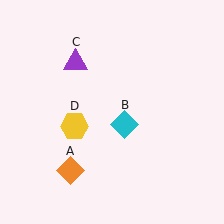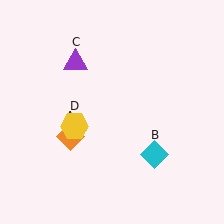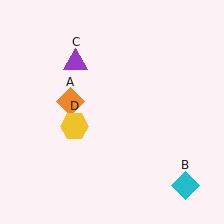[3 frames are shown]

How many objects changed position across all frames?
2 objects changed position: orange diamond (object A), cyan diamond (object B).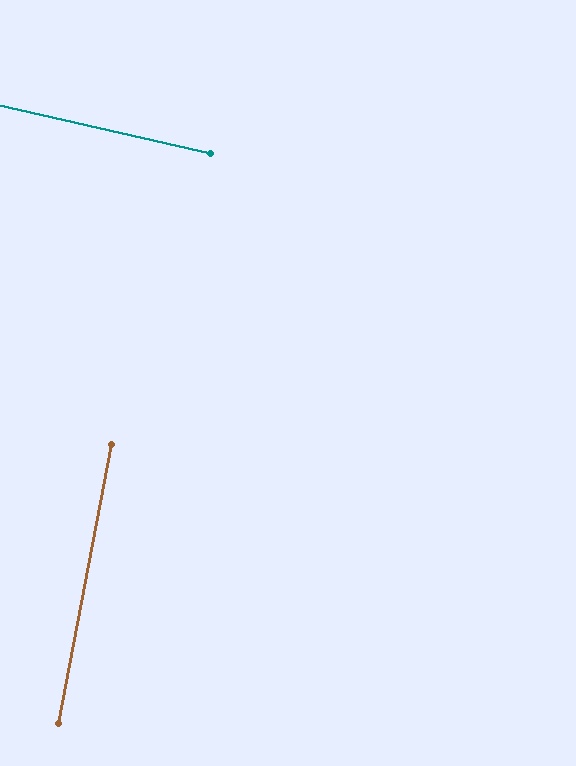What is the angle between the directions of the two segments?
Approximately 88 degrees.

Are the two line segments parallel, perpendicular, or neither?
Perpendicular — they meet at approximately 88°.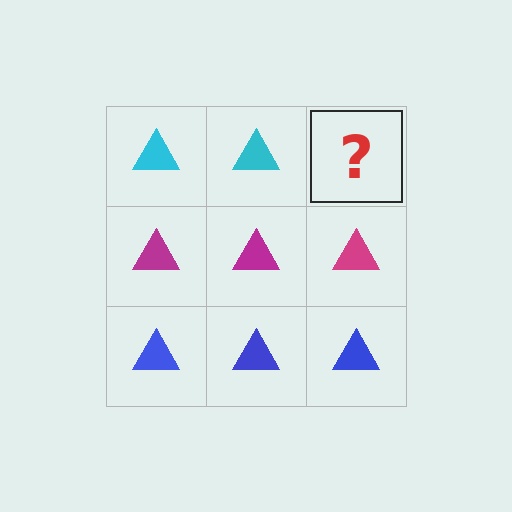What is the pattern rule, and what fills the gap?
The rule is that each row has a consistent color. The gap should be filled with a cyan triangle.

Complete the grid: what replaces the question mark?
The question mark should be replaced with a cyan triangle.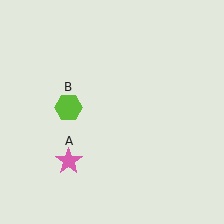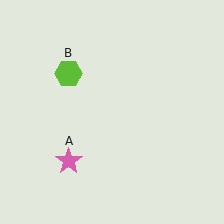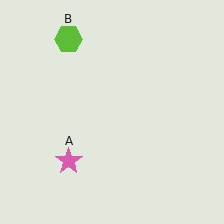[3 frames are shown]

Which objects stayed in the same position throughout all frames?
Pink star (object A) remained stationary.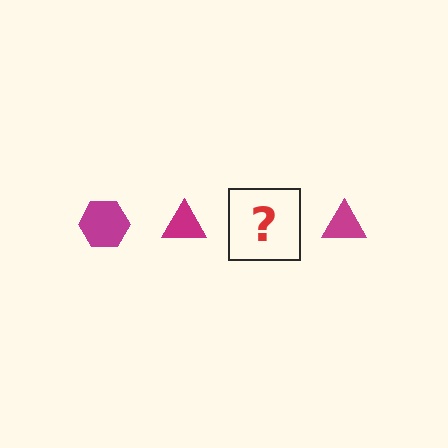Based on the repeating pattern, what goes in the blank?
The blank should be a magenta hexagon.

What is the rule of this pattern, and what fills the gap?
The rule is that the pattern cycles through hexagon, triangle shapes in magenta. The gap should be filled with a magenta hexagon.